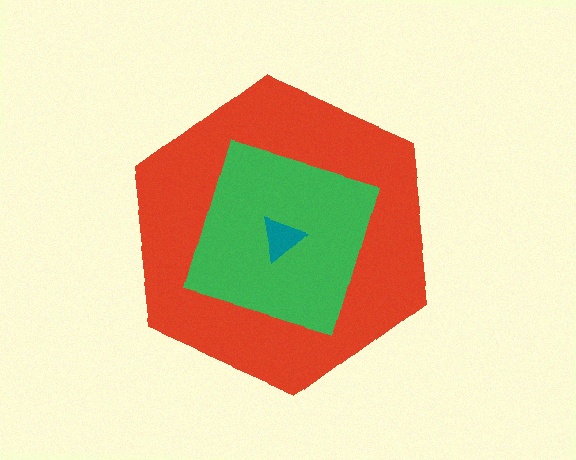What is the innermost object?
The teal triangle.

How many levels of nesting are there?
3.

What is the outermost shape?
The red hexagon.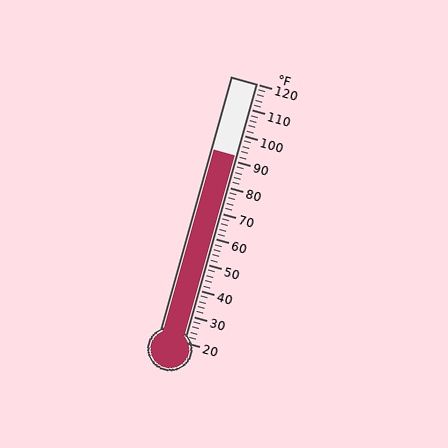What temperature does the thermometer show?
The thermometer shows approximately 92°F.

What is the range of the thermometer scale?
The thermometer scale ranges from 20°F to 120°F.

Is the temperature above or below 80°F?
The temperature is above 80°F.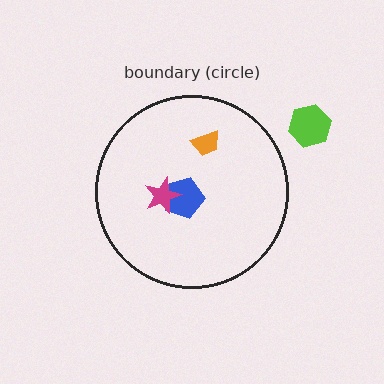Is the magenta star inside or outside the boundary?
Inside.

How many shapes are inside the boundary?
3 inside, 1 outside.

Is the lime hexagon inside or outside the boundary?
Outside.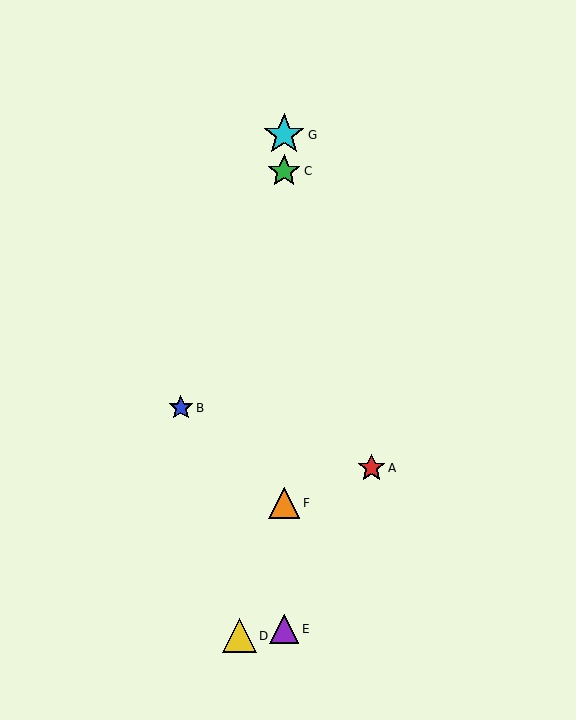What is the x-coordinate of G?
Object G is at x≈284.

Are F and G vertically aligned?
Yes, both are at x≈284.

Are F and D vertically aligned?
No, F is at x≈284 and D is at x≈239.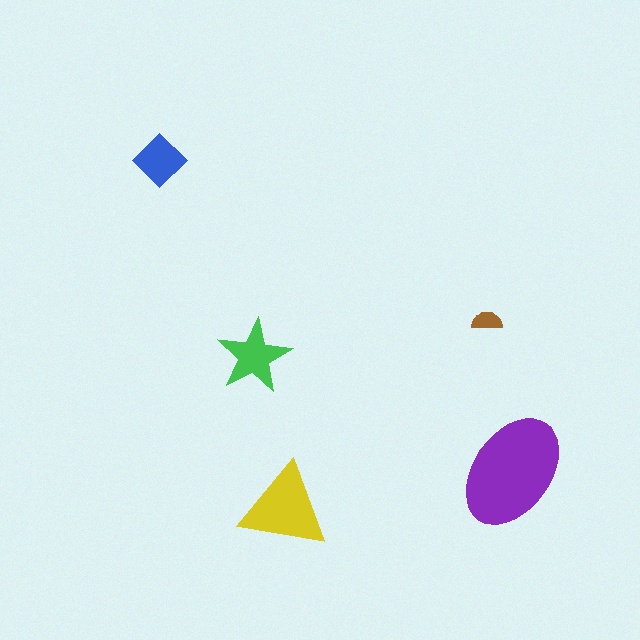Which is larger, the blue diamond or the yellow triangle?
The yellow triangle.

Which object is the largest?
The purple ellipse.